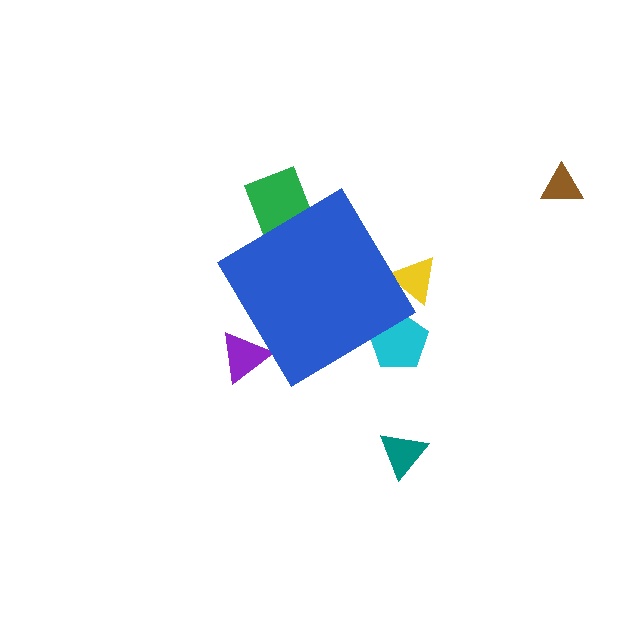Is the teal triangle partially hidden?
No, the teal triangle is fully visible.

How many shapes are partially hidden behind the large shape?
4 shapes are partially hidden.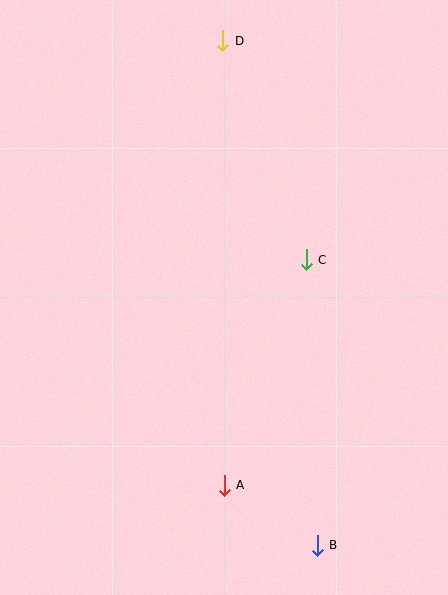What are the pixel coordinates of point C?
Point C is at (306, 260).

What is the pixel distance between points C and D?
The distance between C and D is 234 pixels.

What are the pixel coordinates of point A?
Point A is at (224, 485).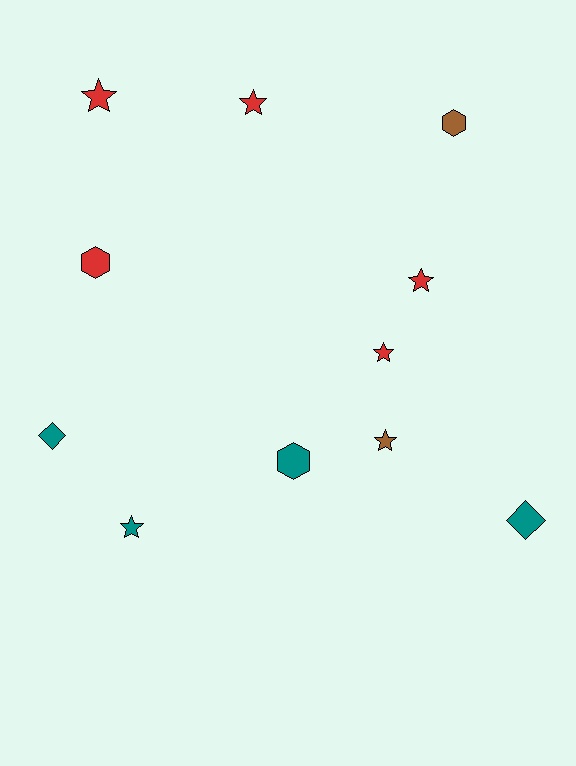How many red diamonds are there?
There are no red diamonds.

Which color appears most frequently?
Red, with 5 objects.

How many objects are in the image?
There are 11 objects.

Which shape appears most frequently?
Star, with 6 objects.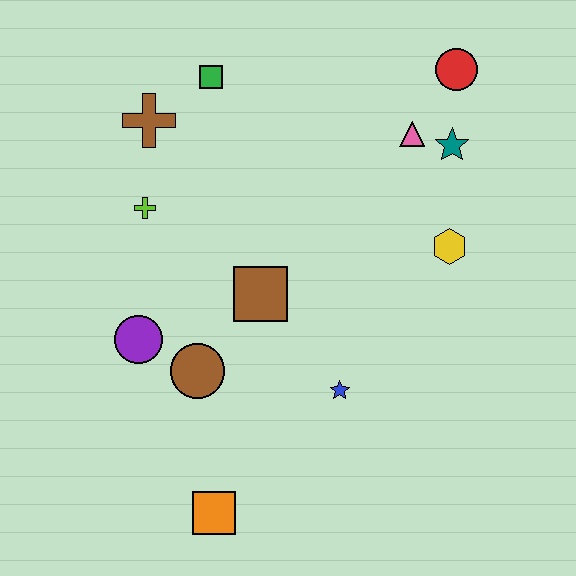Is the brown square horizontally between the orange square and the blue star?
Yes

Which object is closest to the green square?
The brown cross is closest to the green square.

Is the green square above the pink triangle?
Yes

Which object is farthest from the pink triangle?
The orange square is farthest from the pink triangle.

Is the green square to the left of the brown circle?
No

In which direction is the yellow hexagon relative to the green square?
The yellow hexagon is to the right of the green square.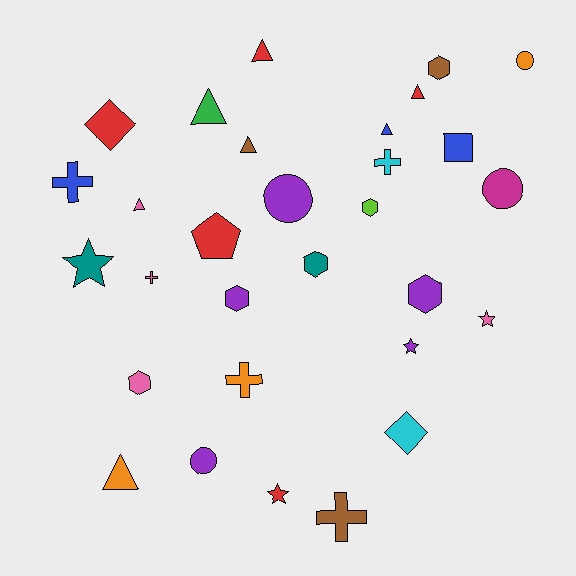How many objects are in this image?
There are 30 objects.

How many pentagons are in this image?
There is 1 pentagon.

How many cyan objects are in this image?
There are 2 cyan objects.